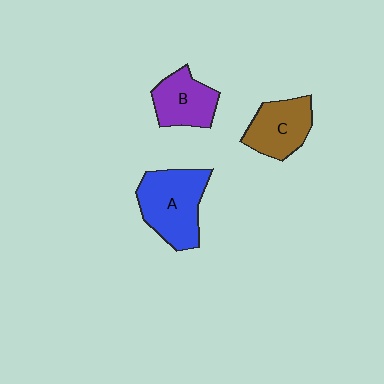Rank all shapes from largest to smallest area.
From largest to smallest: A (blue), C (brown), B (purple).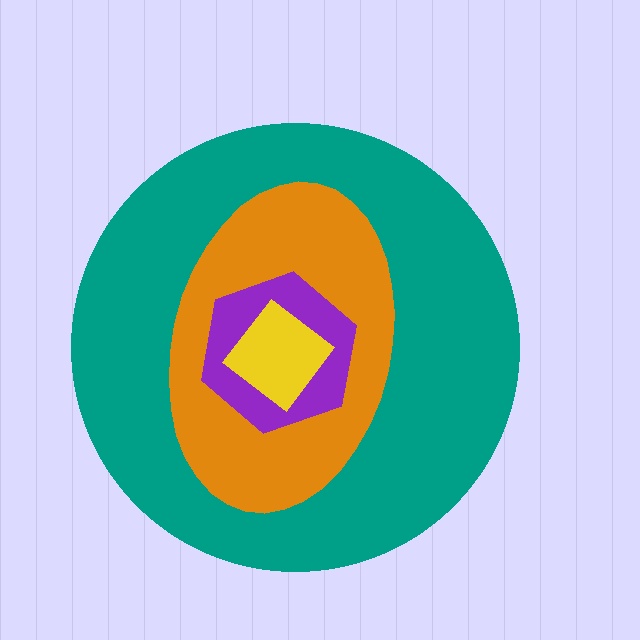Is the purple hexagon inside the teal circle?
Yes.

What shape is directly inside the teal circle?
The orange ellipse.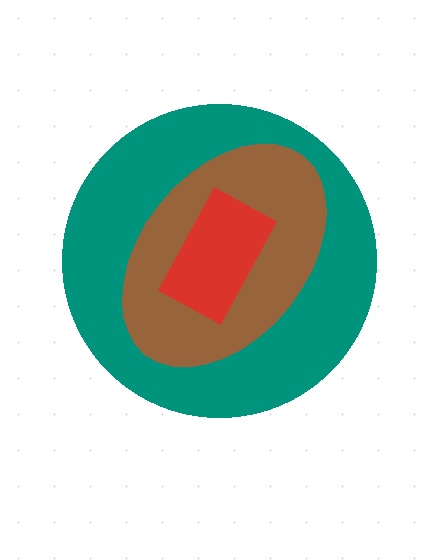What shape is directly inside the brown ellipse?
The red rectangle.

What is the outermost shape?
The teal circle.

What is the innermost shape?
The red rectangle.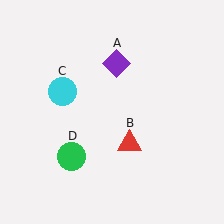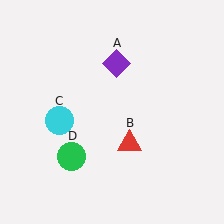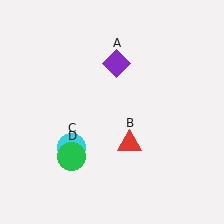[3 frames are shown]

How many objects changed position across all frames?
1 object changed position: cyan circle (object C).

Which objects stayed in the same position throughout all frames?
Purple diamond (object A) and red triangle (object B) and green circle (object D) remained stationary.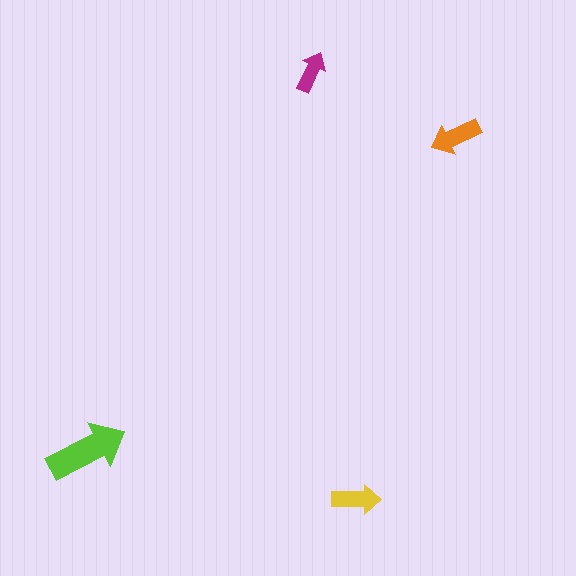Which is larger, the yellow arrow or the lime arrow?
The lime one.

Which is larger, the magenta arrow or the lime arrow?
The lime one.